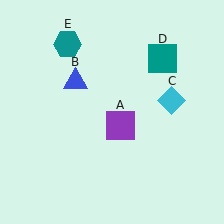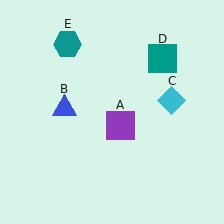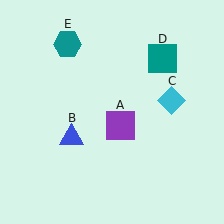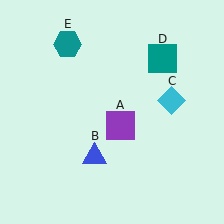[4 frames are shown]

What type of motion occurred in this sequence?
The blue triangle (object B) rotated counterclockwise around the center of the scene.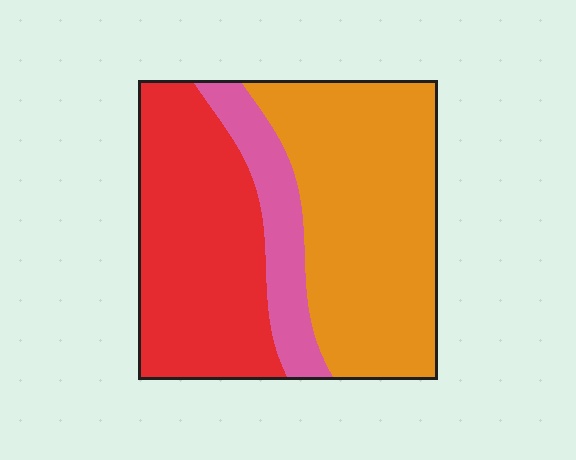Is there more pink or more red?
Red.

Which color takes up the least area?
Pink, at roughly 15%.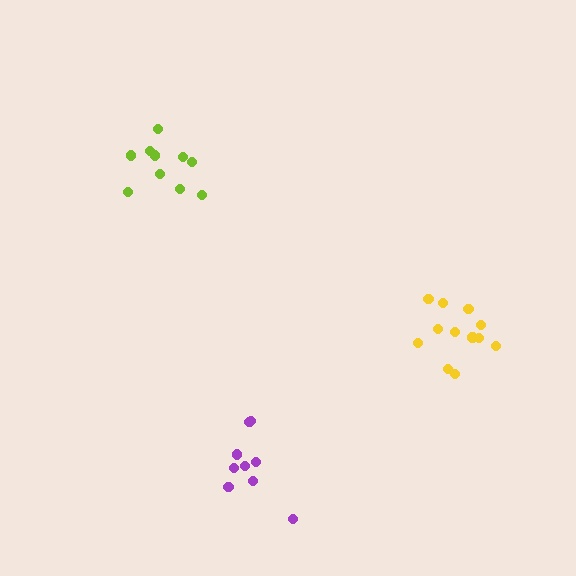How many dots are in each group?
Group 1: 10 dots, Group 2: 12 dots, Group 3: 9 dots (31 total).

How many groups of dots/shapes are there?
There are 3 groups.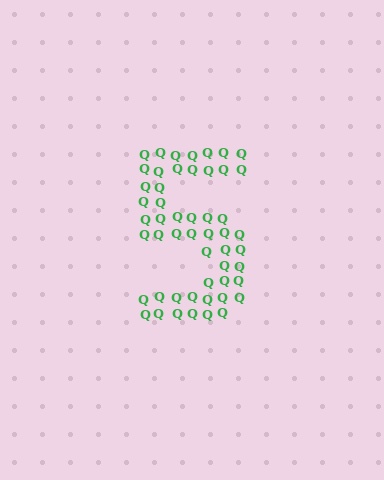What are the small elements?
The small elements are letter Q's.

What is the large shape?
The large shape is the digit 5.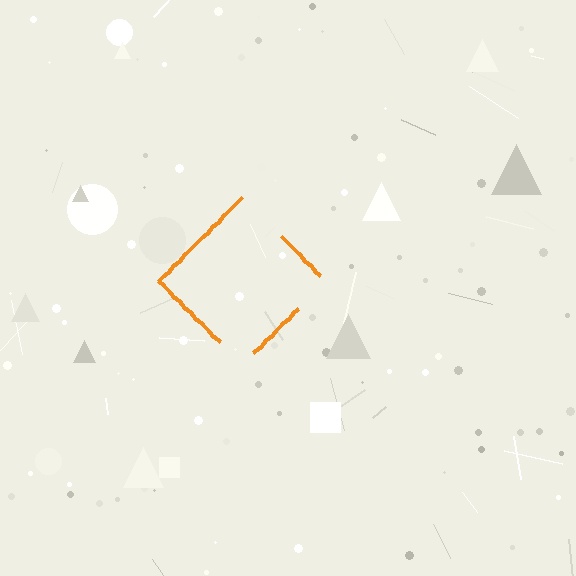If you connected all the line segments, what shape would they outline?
They would outline a diamond.